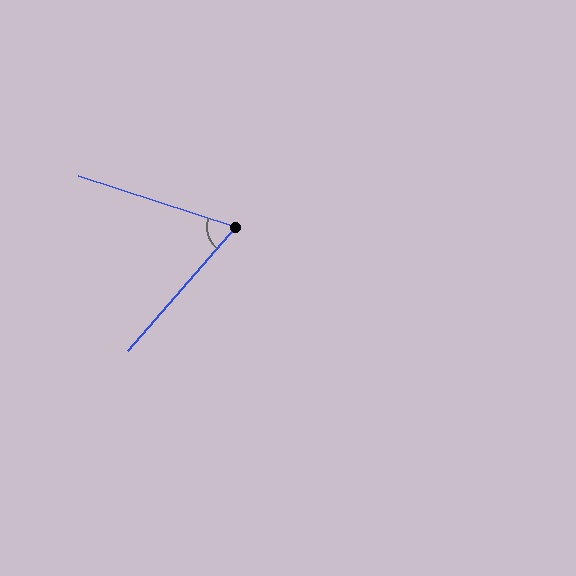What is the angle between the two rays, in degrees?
Approximately 67 degrees.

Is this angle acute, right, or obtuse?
It is acute.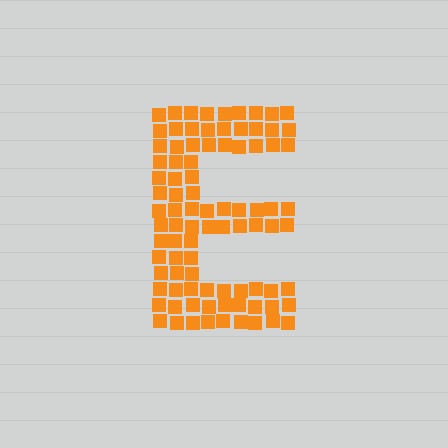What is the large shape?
The large shape is the letter E.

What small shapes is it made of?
It is made of small squares.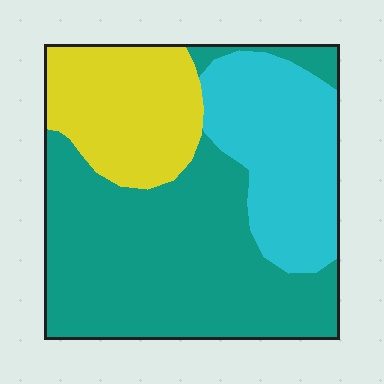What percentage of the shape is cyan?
Cyan takes up between a sixth and a third of the shape.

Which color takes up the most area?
Teal, at roughly 50%.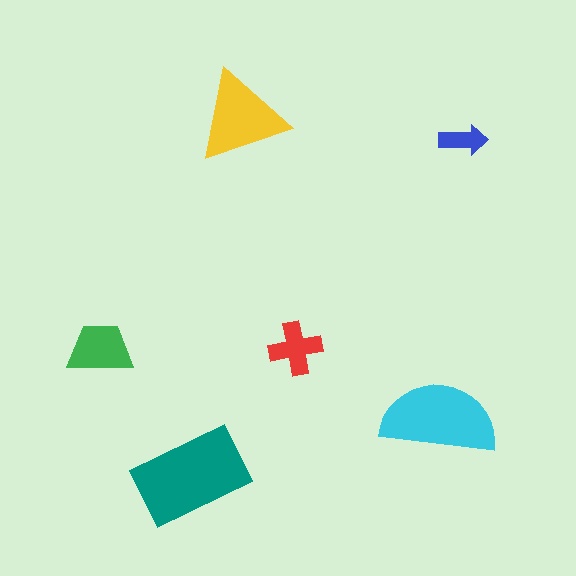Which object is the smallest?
The blue arrow.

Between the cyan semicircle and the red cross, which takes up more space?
The cyan semicircle.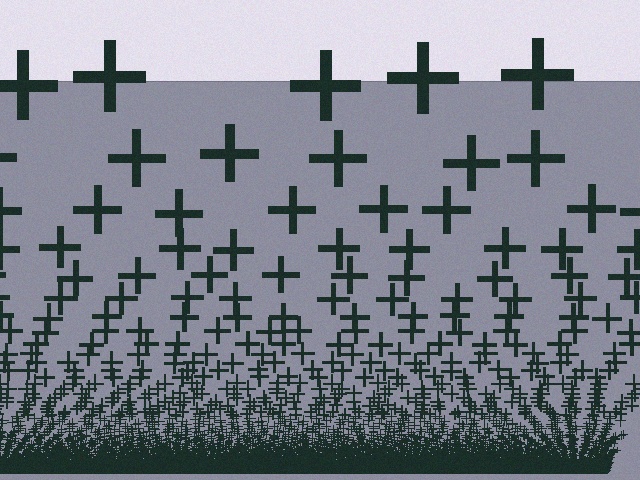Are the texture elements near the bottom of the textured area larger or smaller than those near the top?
Smaller. The gradient is inverted — elements near the bottom are smaller and denser.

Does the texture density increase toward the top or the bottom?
Density increases toward the bottom.